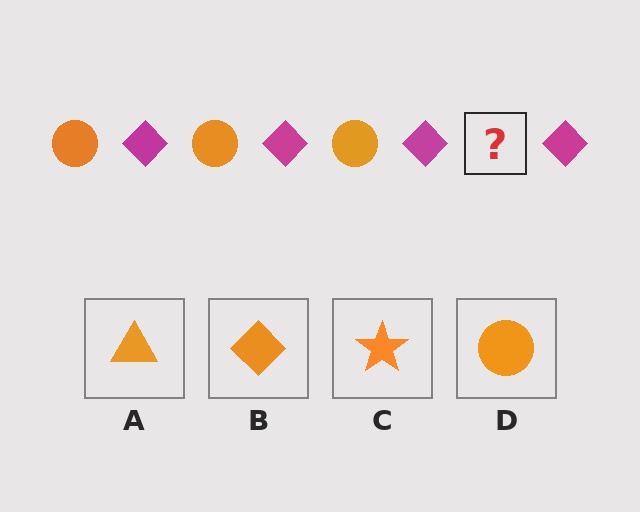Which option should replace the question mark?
Option D.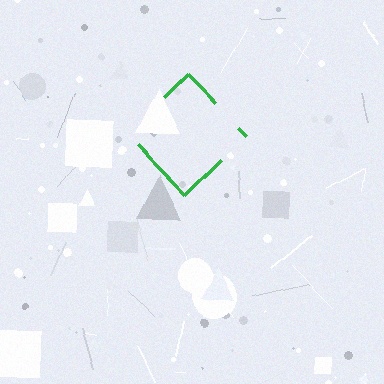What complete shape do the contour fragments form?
The contour fragments form a diamond.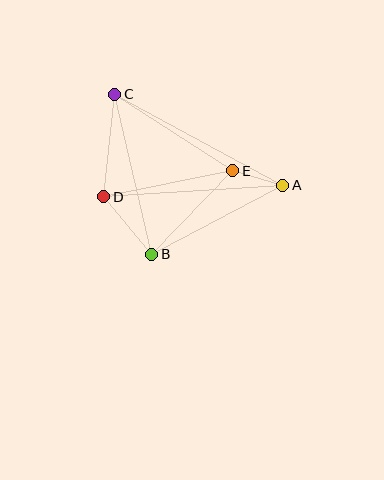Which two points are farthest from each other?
Points A and C are farthest from each other.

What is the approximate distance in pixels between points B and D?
The distance between B and D is approximately 75 pixels.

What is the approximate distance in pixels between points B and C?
The distance between B and C is approximately 164 pixels.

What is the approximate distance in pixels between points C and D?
The distance between C and D is approximately 103 pixels.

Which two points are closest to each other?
Points A and E are closest to each other.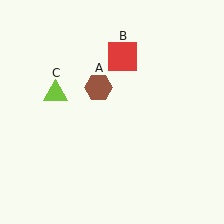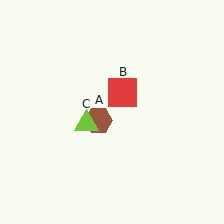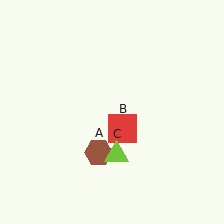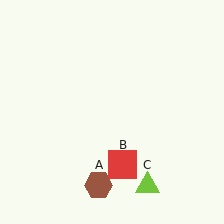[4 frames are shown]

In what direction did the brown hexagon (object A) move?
The brown hexagon (object A) moved down.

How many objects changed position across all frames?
3 objects changed position: brown hexagon (object A), red square (object B), lime triangle (object C).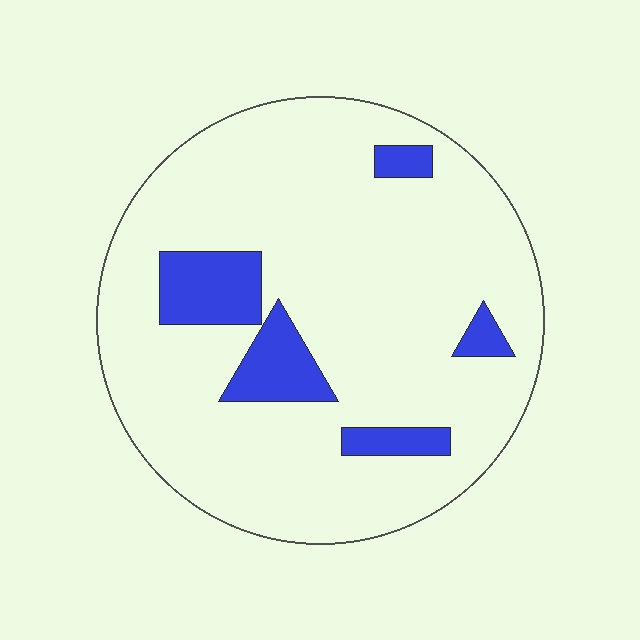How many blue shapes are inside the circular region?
5.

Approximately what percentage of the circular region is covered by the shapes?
Approximately 15%.